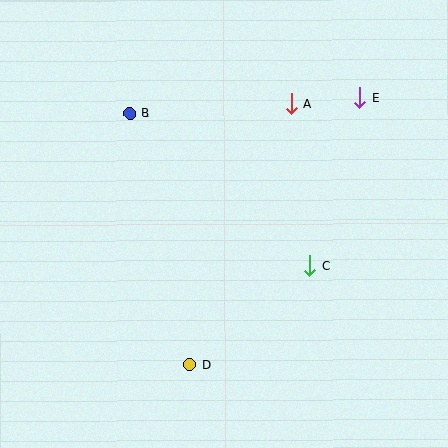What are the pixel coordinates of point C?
Point C is at (310, 266).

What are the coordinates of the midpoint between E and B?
The midpoint between E and B is at (245, 106).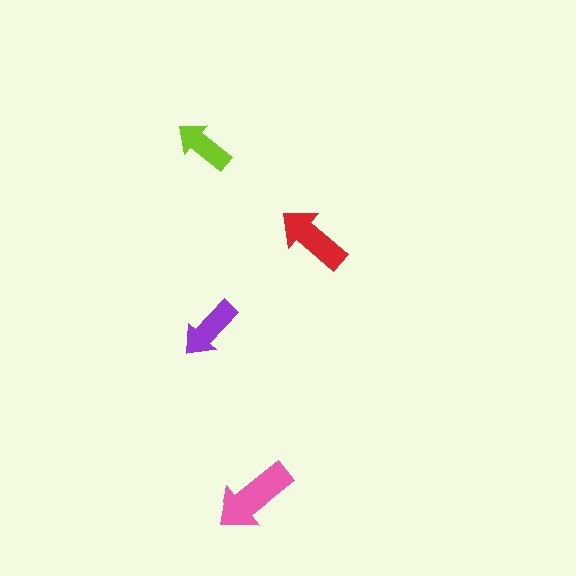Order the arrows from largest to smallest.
the pink one, the red one, the purple one, the lime one.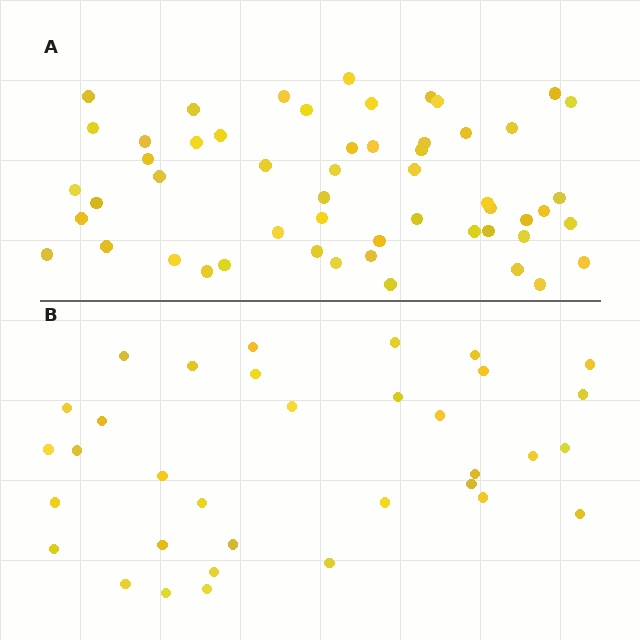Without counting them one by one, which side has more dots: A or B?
Region A (the top region) has more dots.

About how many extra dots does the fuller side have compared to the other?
Region A has approximately 20 more dots than region B.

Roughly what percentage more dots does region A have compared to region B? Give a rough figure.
About 60% more.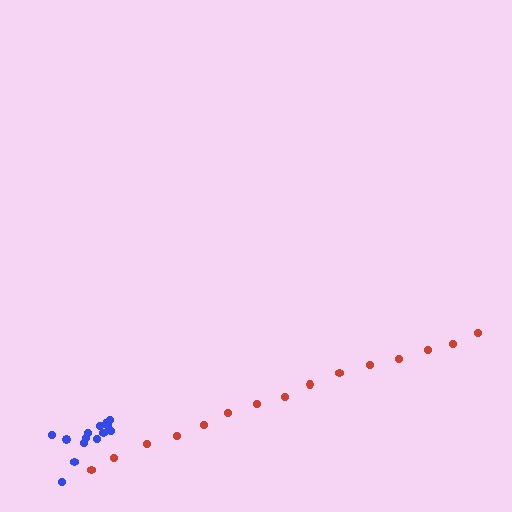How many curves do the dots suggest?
There are 2 distinct paths.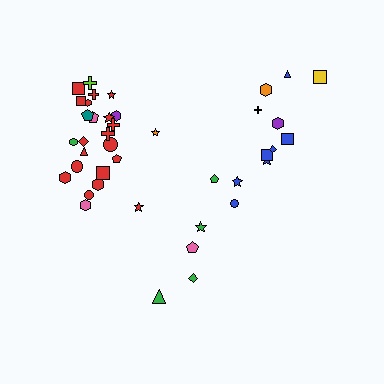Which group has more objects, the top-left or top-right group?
The top-left group.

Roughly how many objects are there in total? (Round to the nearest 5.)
Roughly 40 objects in total.